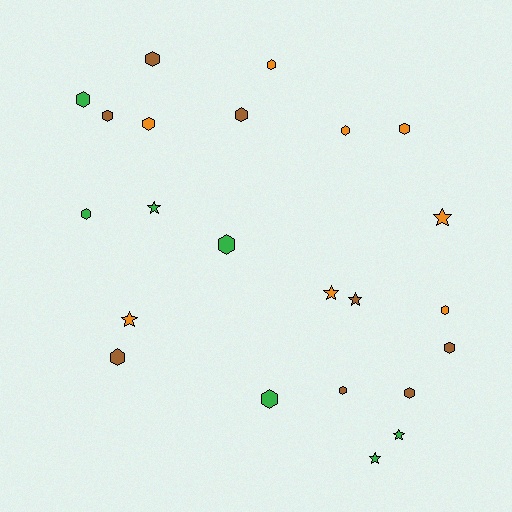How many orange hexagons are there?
There are 5 orange hexagons.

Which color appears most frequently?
Brown, with 8 objects.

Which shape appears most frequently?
Hexagon, with 16 objects.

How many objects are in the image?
There are 23 objects.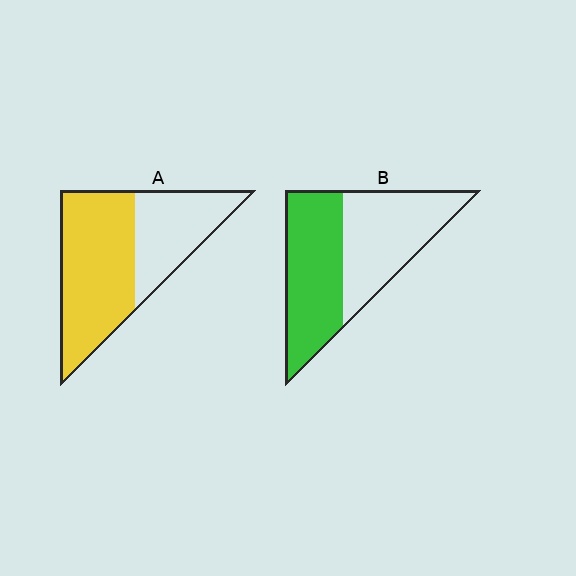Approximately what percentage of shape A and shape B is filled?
A is approximately 60% and B is approximately 50%.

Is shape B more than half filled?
Roughly half.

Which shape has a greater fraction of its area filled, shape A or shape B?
Shape A.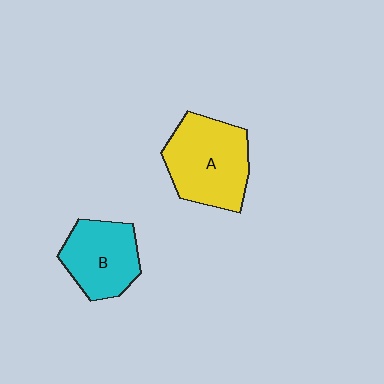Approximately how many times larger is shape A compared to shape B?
Approximately 1.3 times.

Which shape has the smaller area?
Shape B (cyan).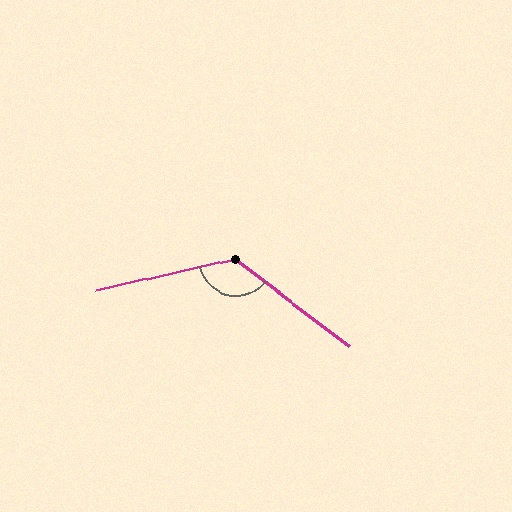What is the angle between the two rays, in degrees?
Approximately 130 degrees.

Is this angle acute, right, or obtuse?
It is obtuse.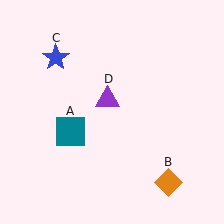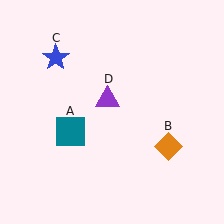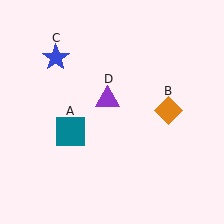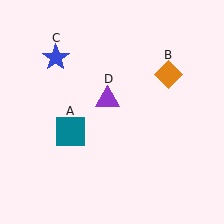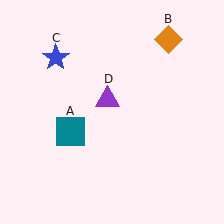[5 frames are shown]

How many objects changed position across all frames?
1 object changed position: orange diamond (object B).